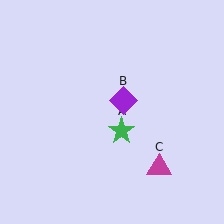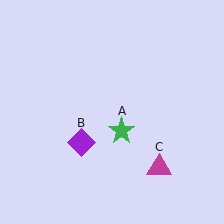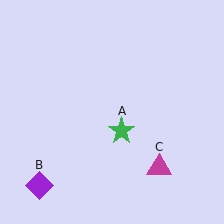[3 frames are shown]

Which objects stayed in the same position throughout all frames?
Green star (object A) and magenta triangle (object C) remained stationary.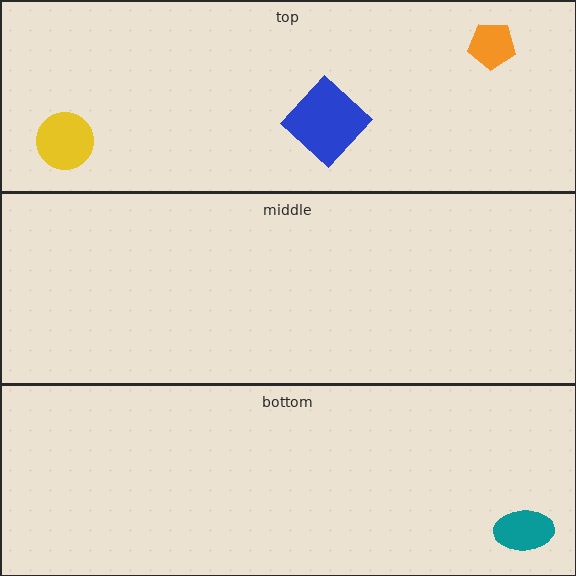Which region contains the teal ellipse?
The bottom region.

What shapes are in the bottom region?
The teal ellipse.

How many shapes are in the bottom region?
1.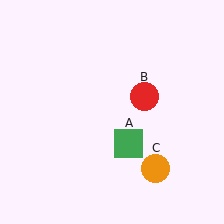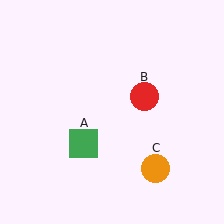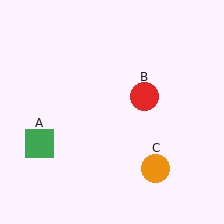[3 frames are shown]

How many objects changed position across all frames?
1 object changed position: green square (object A).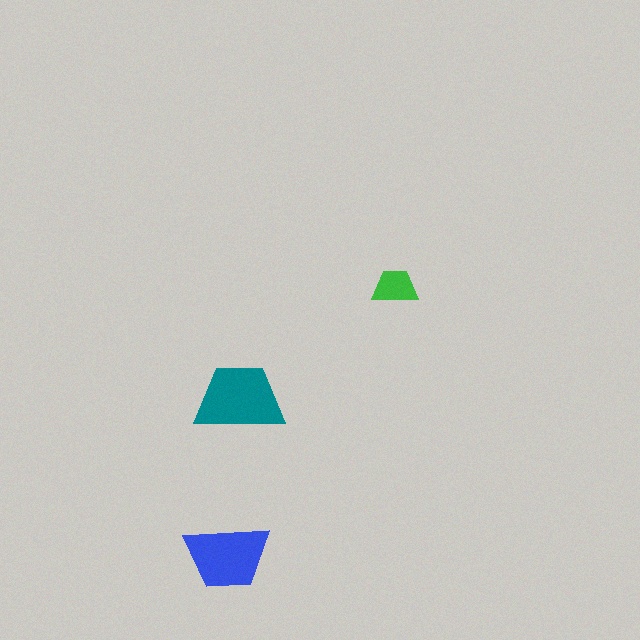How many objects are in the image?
There are 3 objects in the image.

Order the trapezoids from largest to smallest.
the teal one, the blue one, the green one.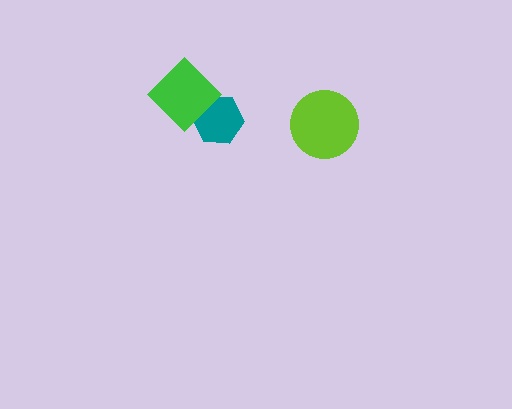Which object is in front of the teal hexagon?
The green diamond is in front of the teal hexagon.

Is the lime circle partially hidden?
No, no other shape covers it.